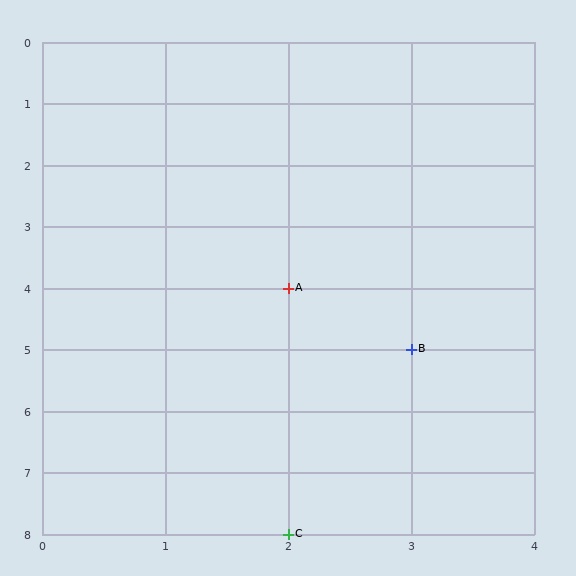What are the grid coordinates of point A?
Point A is at grid coordinates (2, 4).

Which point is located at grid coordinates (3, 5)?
Point B is at (3, 5).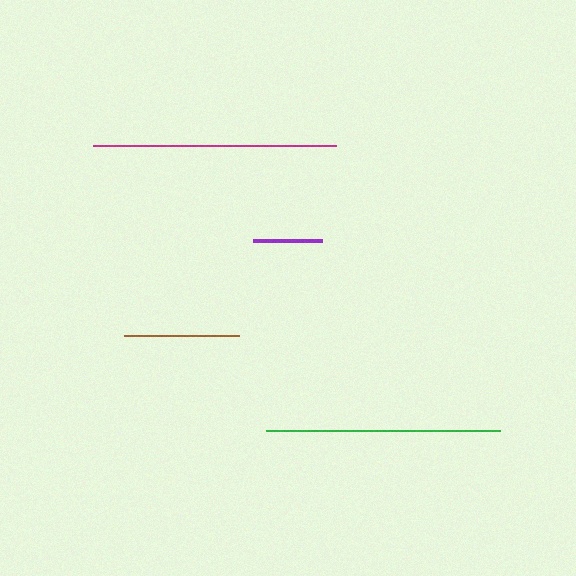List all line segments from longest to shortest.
From longest to shortest: magenta, green, brown, purple.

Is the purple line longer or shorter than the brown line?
The brown line is longer than the purple line.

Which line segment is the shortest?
The purple line is the shortest at approximately 69 pixels.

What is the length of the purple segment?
The purple segment is approximately 69 pixels long.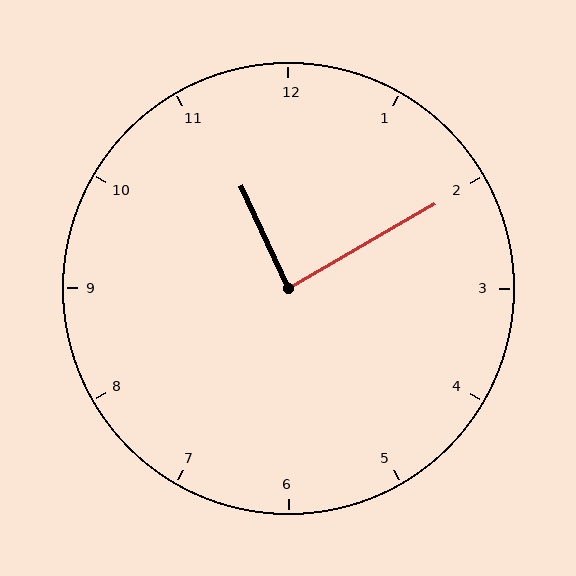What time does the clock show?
11:10.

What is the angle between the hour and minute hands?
Approximately 85 degrees.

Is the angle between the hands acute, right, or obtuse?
It is right.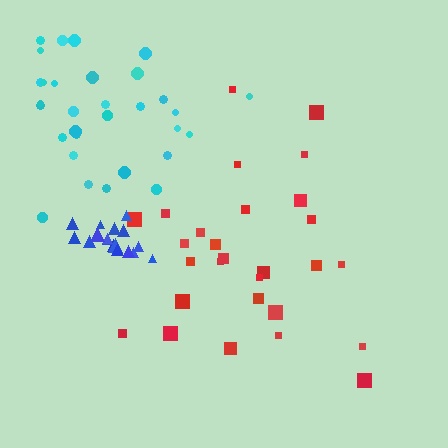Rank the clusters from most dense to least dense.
blue, red, cyan.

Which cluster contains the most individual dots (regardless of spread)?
Cyan (31).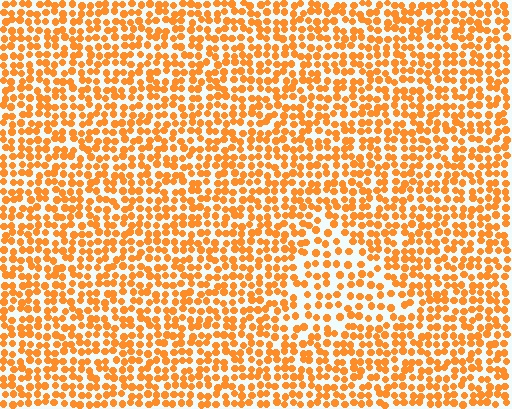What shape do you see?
I see a triangle.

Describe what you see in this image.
The image contains small orange elements arranged at two different densities. A triangle-shaped region is visible where the elements are less densely packed than the surrounding area.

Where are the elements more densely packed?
The elements are more densely packed outside the triangle boundary.